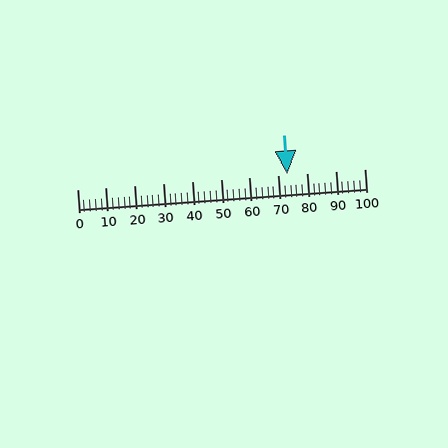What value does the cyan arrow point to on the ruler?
The cyan arrow points to approximately 73.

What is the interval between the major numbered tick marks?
The major tick marks are spaced 10 units apart.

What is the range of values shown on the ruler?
The ruler shows values from 0 to 100.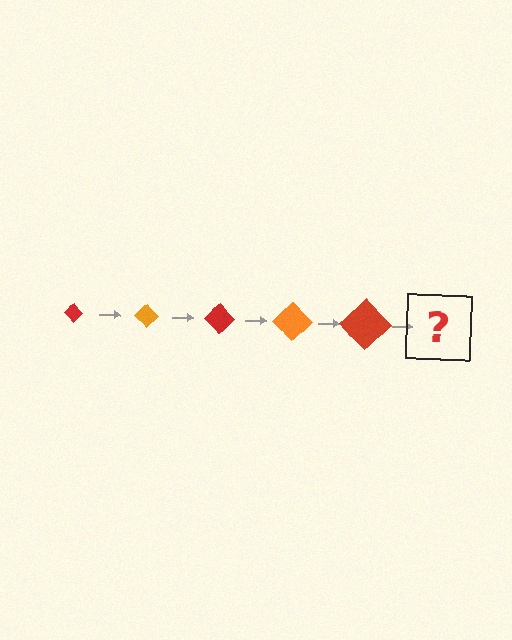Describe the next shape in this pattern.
It should be an orange diamond, larger than the previous one.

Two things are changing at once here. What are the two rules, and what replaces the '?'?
The two rules are that the diamond grows larger each step and the color cycles through red and orange. The '?' should be an orange diamond, larger than the previous one.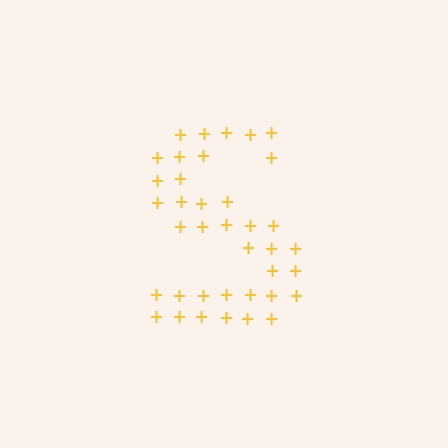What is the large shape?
The large shape is the letter S.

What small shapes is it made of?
It is made of small plus signs.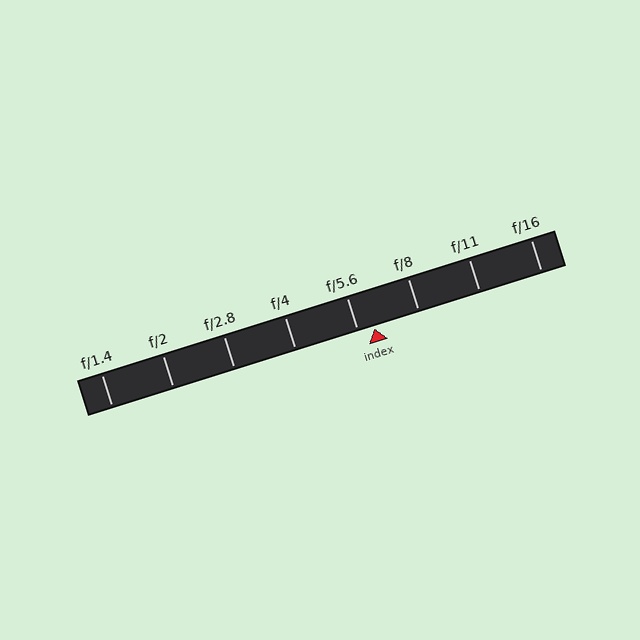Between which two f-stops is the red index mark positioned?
The index mark is between f/5.6 and f/8.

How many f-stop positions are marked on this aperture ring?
There are 8 f-stop positions marked.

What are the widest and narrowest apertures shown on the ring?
The widest aperture shown is f/1.4 and the narrowest is f/16.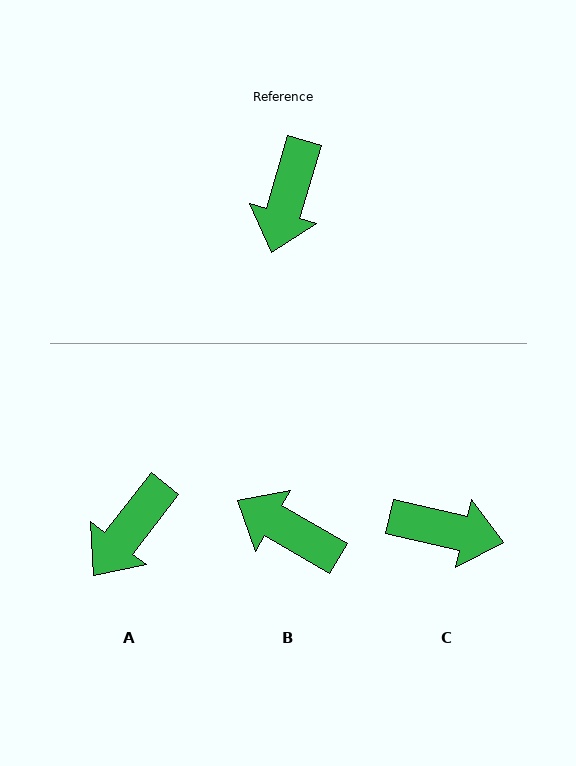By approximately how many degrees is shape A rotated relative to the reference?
Approximately 21 degrees clockwise.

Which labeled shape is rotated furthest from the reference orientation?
B, about 103 degrees away.